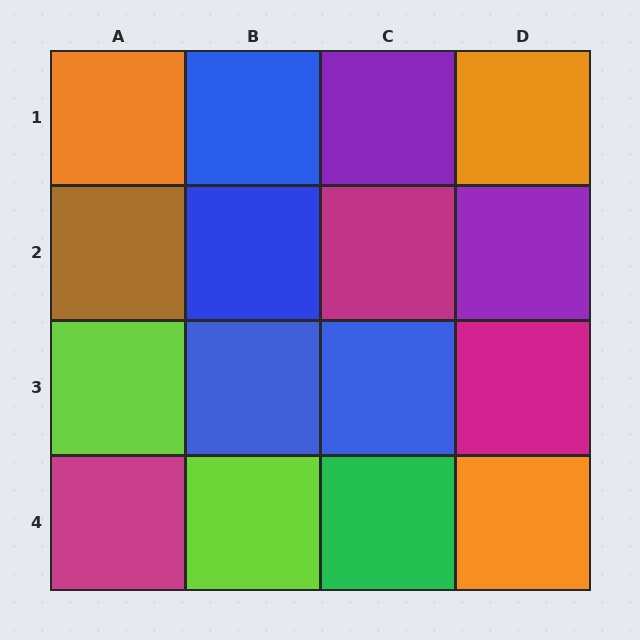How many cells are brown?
1 cell is brown.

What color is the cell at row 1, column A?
Orange.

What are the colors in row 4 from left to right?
Magenta, lime, green, orange.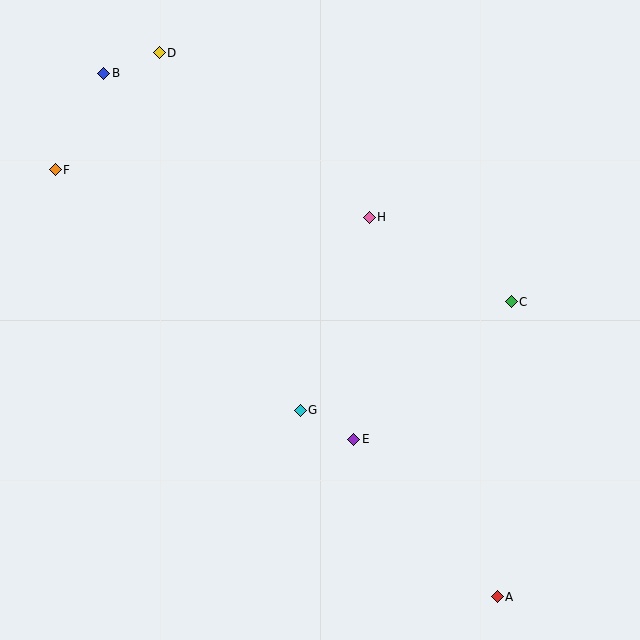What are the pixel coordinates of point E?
Point E is at (354, 440).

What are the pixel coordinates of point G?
Point G is at (300, 410).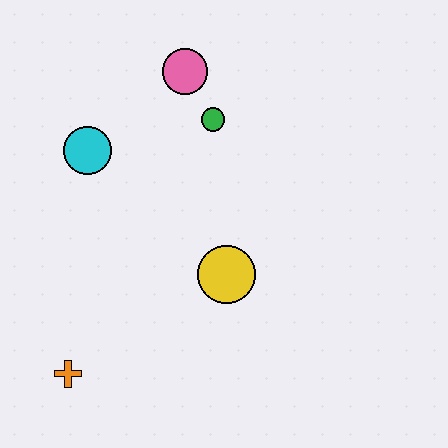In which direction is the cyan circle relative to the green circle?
The cyan circle is to the left of the green circle.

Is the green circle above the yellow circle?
Yes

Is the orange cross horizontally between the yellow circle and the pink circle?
No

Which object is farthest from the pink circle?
The orange cross is farthest from the pink circle.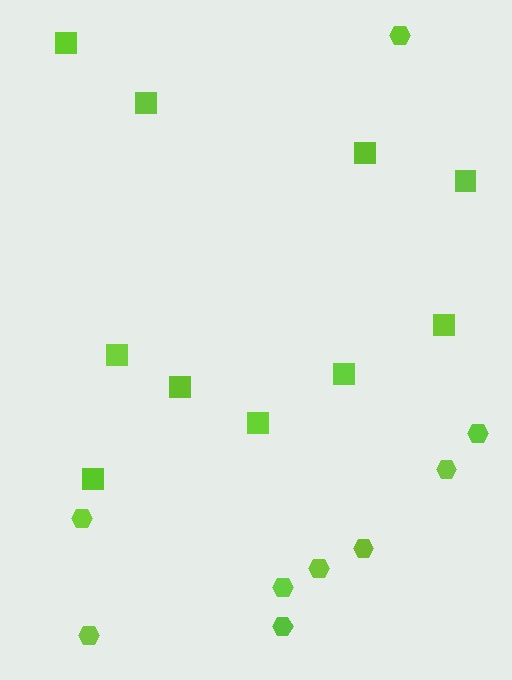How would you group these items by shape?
There are 2 groups: one group of hexagons (9) and one group of squares (10).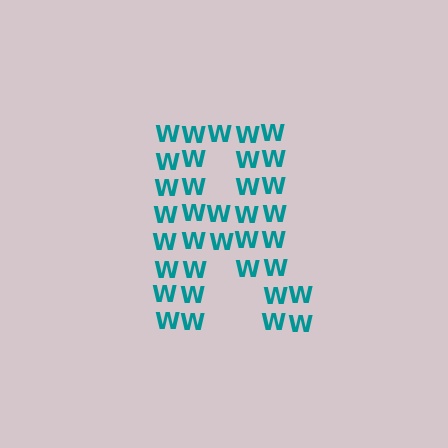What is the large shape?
The large shape is the letter R.